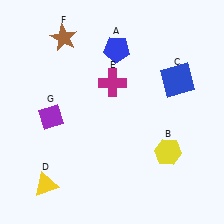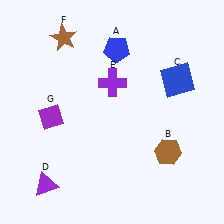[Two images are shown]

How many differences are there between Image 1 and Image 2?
There are 3 differences between the two images.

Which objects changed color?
B changed from yellow to brown. D changed from yellow to purple. E changed from magenta to purple.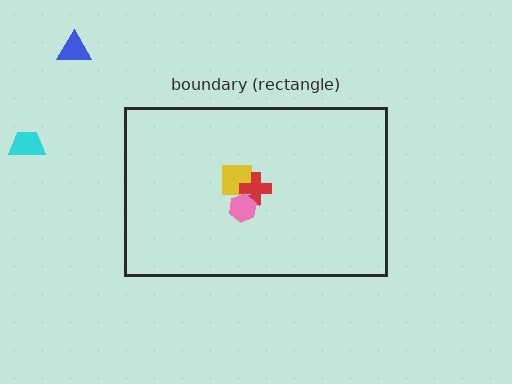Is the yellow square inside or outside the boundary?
Inside.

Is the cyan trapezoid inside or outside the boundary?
Outside.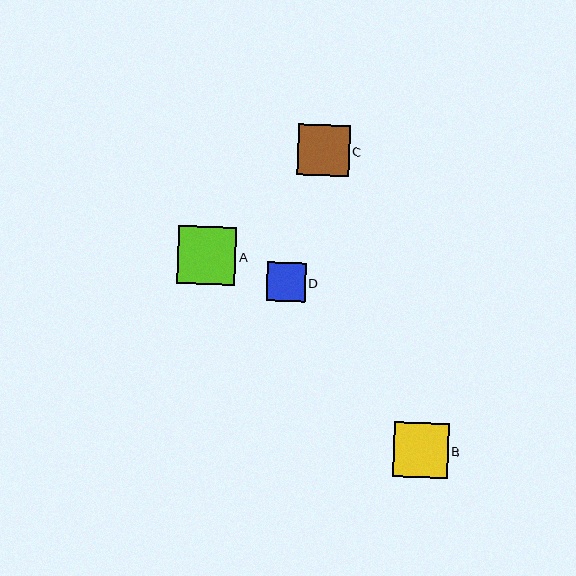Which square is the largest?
Square A is the largest with a size of approximately 59 pixels.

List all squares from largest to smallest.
From largest to smallest: A, B, C, D.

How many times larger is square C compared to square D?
Square C is approximately 1.3 times the size of square D.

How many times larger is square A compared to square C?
Square A is approximately 1.1 times the size of square C.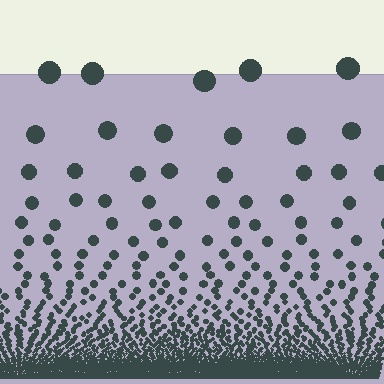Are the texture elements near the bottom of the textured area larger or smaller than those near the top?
Smaller. The gradient is inverted — elements near the bottom are smaller and denser.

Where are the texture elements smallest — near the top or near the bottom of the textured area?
Near the bottom.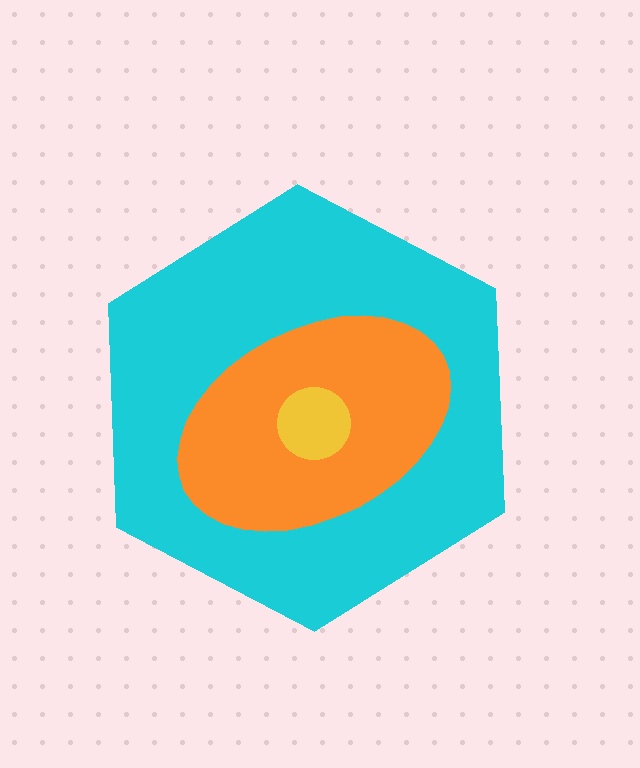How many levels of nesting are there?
3.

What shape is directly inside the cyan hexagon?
The orange ellipse.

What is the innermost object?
The yellow circle.